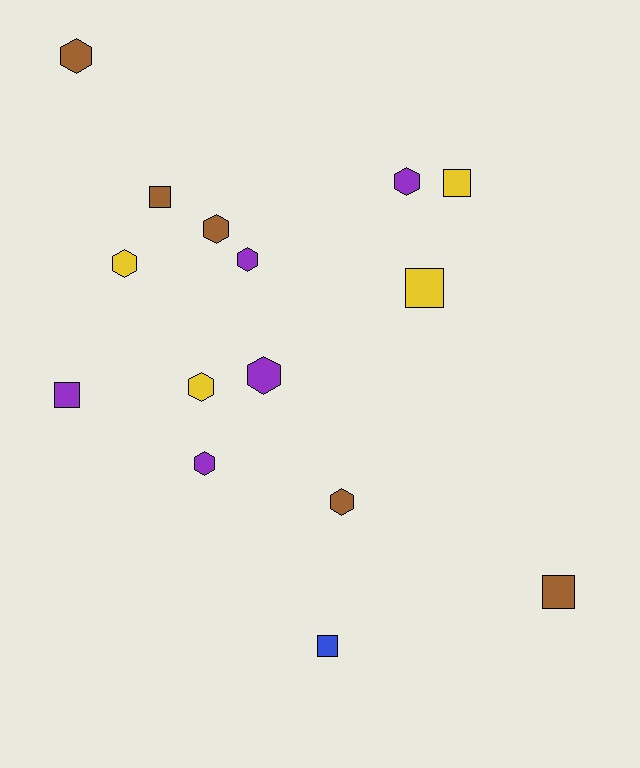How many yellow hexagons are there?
There are 2 yellow hexagons.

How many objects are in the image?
There are 15 objects.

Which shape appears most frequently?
Hexagon, with 9 objects.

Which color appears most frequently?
Brown, with 5 objects.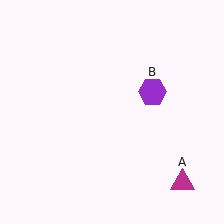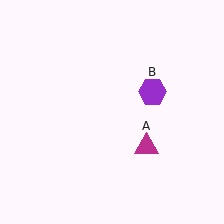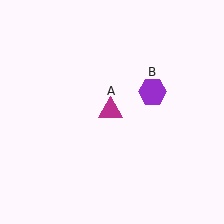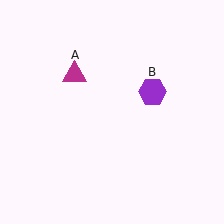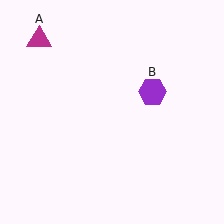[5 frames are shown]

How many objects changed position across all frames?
1 object changed position: magenta triangle (object A).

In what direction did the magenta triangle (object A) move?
The magenta triangle (object A) moved up and to the left.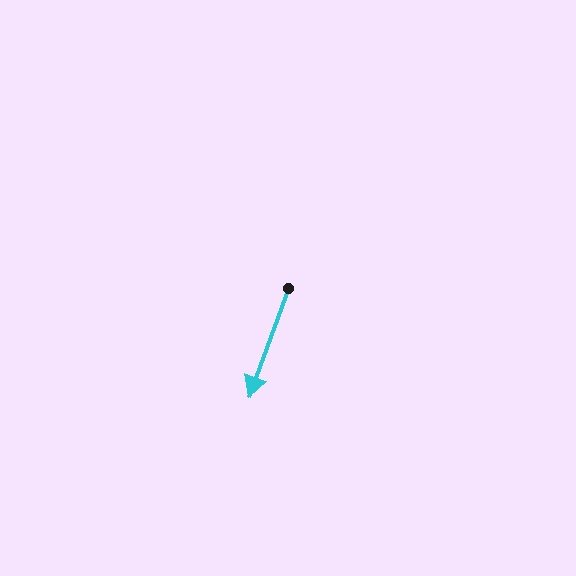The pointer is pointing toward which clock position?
Roughly 7 o'clock.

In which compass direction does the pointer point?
South.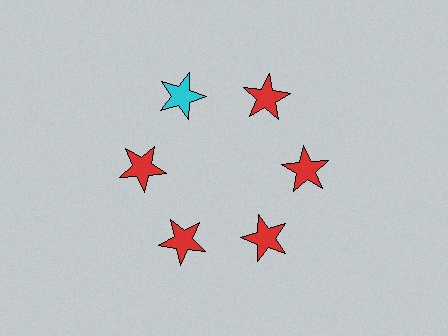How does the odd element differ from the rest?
It has a different color: cyan instead of red.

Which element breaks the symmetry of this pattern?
The cyan star at roughly the 11 o'clock position breaks the symmetry. All other shapes are red stars.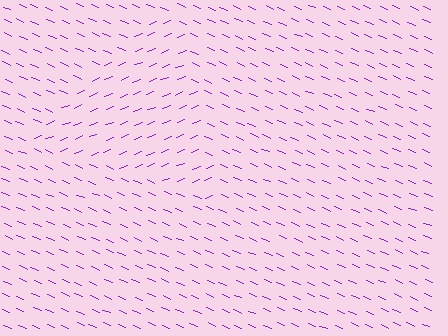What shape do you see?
I see a triangle.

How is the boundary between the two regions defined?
The boundary is defined purely by a change in line orientation (approximately 45 degrees difference). All lines are the same color and thickness.